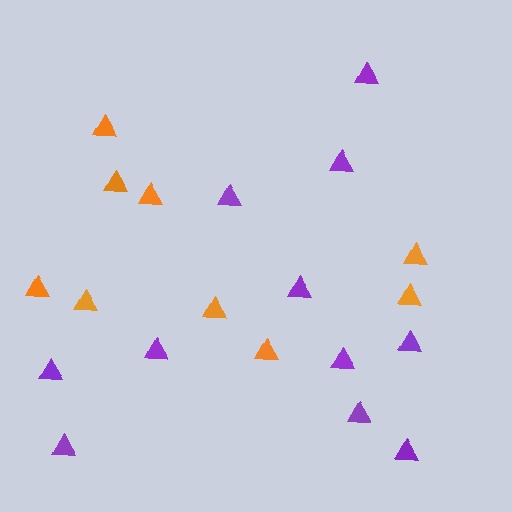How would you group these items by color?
There are 2 groups: one group of purple triangles (11) and one group of orange triangles (9).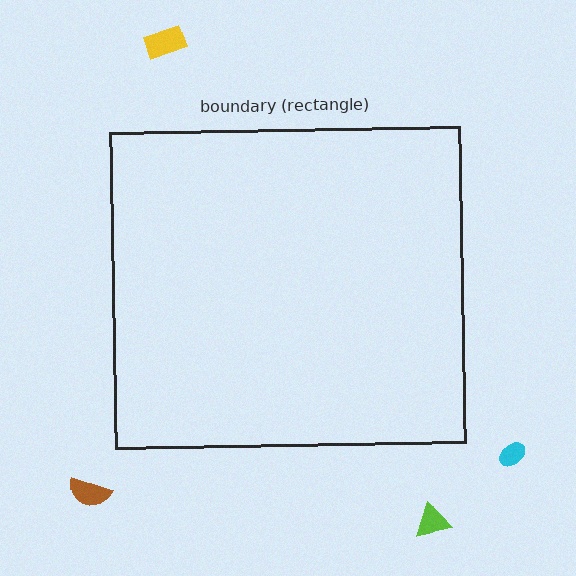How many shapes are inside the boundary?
0 inside, 4 outside.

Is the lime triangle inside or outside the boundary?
Outside.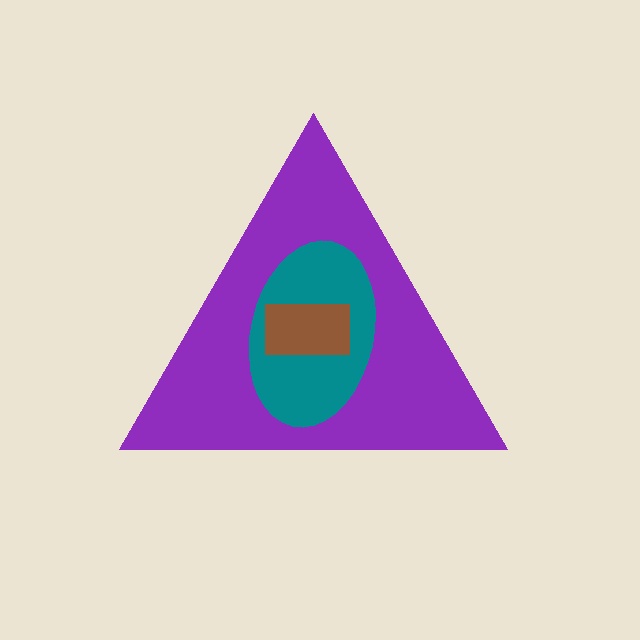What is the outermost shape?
The purple triangle.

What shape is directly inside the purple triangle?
The teal ellipse.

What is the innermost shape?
The brown rectangle.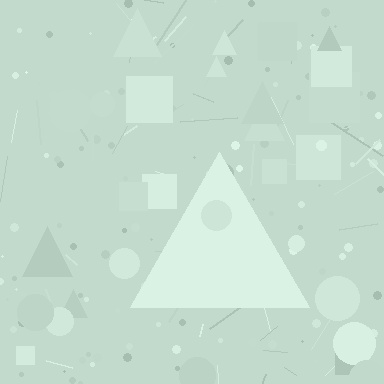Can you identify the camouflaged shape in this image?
The camouflaged shape is a triangle.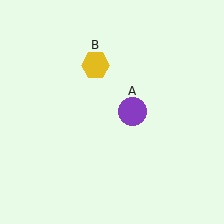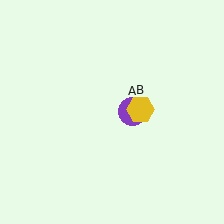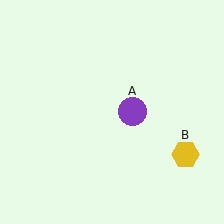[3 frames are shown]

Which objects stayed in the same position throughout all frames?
Purple circle (object A) remained stationary.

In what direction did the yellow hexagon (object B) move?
The yellow hexagon (object B) moved down and to the right.